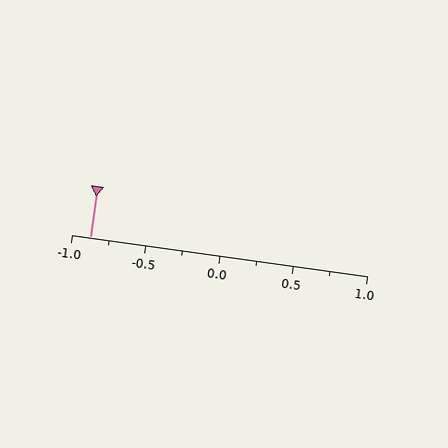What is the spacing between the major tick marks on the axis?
The major ticks are spaced 0.5 apart.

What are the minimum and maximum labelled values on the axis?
The axis runs from -1.0 to 1.0.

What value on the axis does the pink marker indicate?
The marker indicates approximately -0.88.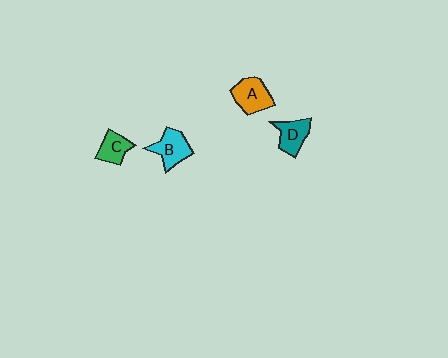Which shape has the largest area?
Shape A (orange).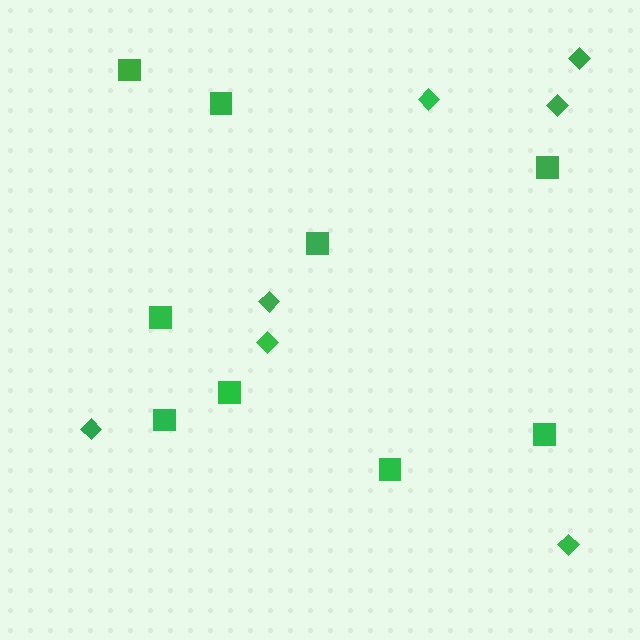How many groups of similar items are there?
There are 2 groups: one group of squares (9) and one group of diamonds (7).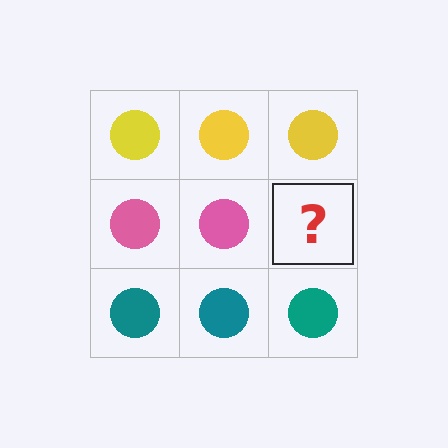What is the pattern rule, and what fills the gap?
The rule is that each row has a consistent color. The gap should be filled with a pink circle.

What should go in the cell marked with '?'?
The missing cell should contain a pink circle.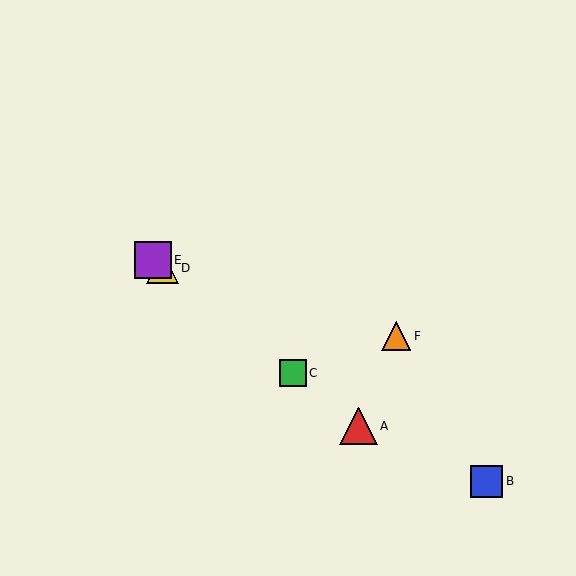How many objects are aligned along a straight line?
4 objects (A, C, D, E) are aligned along a straight line.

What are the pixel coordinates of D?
Object D is at (162, 268).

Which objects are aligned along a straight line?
Objects A, C, D, E are aligned along a straight line.